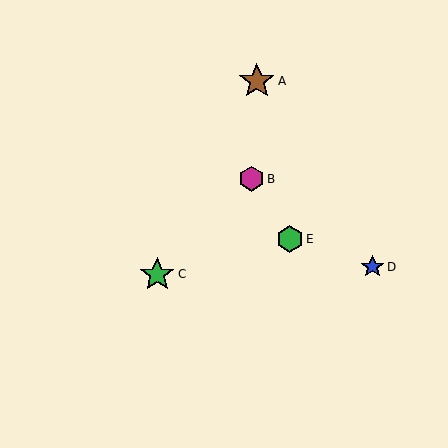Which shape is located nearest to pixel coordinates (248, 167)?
The magenta hexagon (labeled B) at (252, 179) is nearest to that location.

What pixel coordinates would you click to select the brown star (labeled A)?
Click at (257, 81) to select the brown star A.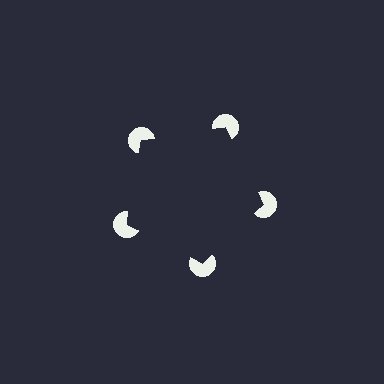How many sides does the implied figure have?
5 sides.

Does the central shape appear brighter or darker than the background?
It typically appears slightly darker than the background, even though no actual brightness change is drawn.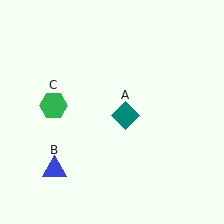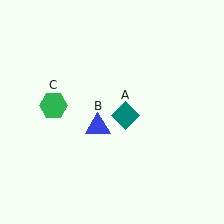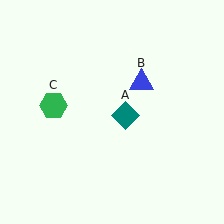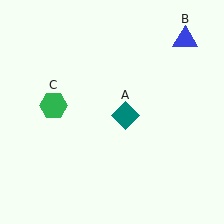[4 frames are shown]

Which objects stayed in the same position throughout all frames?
Teal diamond (object A) and green hexagon (object C) remained stationary.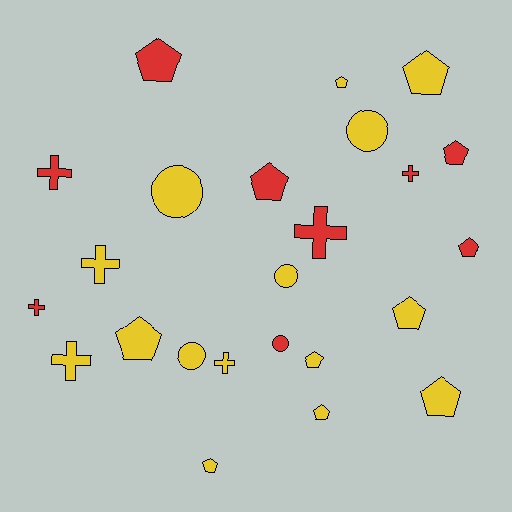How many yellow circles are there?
There are 4 yellow circles.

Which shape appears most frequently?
Pentagon, with 12 objects.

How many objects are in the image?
There are 24 objects.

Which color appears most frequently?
Yellow, with 15 objects.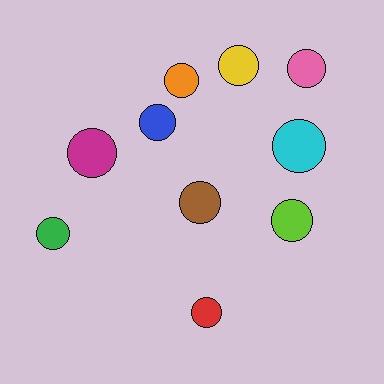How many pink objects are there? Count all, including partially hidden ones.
There is 1 pink object.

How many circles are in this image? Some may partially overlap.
There are 10 circles.